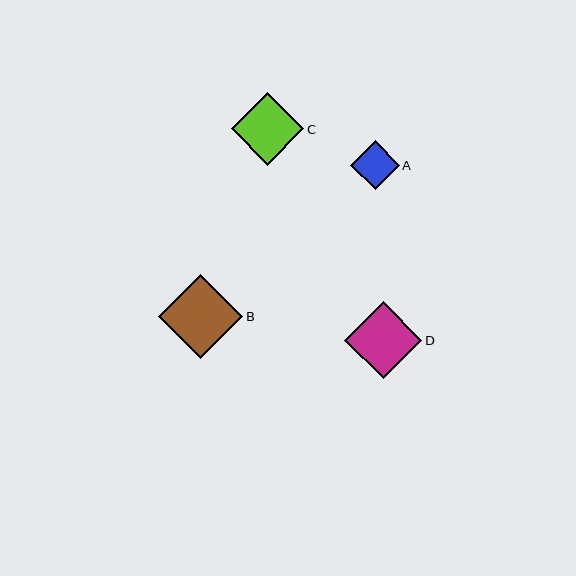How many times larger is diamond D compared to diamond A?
Diamond D is approximately 1.6 times the size of diamond A.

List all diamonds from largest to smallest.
From largest to smallest: B, D, C, A.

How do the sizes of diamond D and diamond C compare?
Diamond D and diamond C are approximately the same size.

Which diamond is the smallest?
Diamond A is the smallest with a size of approximately 49 pixels.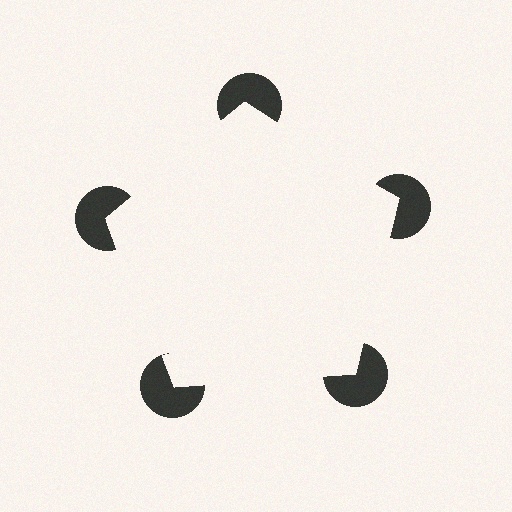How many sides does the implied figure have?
5 sides.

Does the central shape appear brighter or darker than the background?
It typically appears slightly brighter than the background, even though no actual brightness change is drawn.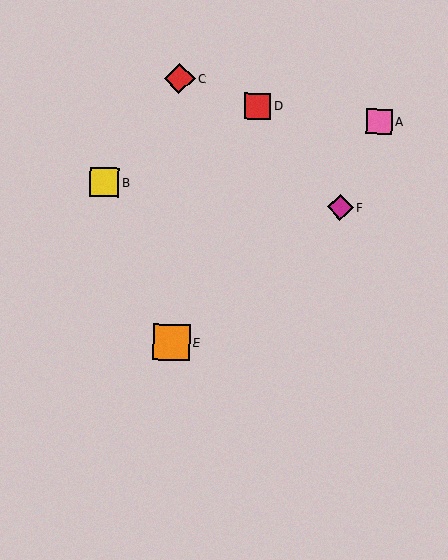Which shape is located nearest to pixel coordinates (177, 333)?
The orange square (labeled E) at (171, 342) is nearest to that location.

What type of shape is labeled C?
Shape C is a red diamond.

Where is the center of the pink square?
The center of the pink square is at (379, 122).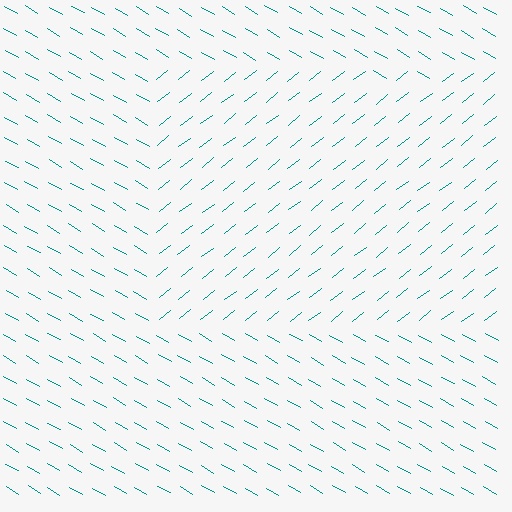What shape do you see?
I see a rectangle.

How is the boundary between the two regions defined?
The boundary is defined purely by a change in line orientation (approximately 68 degrees difference). All lines are the same color and thickness.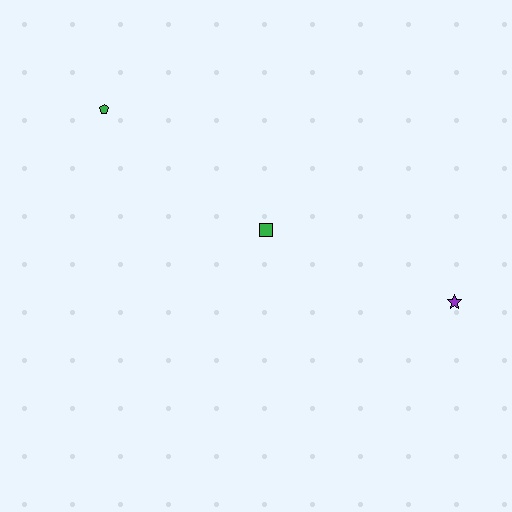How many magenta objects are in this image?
There are no magenta objects.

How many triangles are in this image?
There are no triangles.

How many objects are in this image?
There are 3 objects.